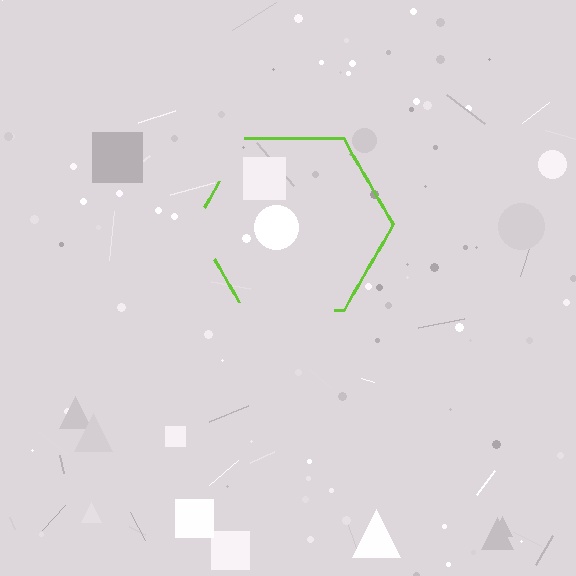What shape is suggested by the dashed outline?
The dashed outline suggests a hexagon.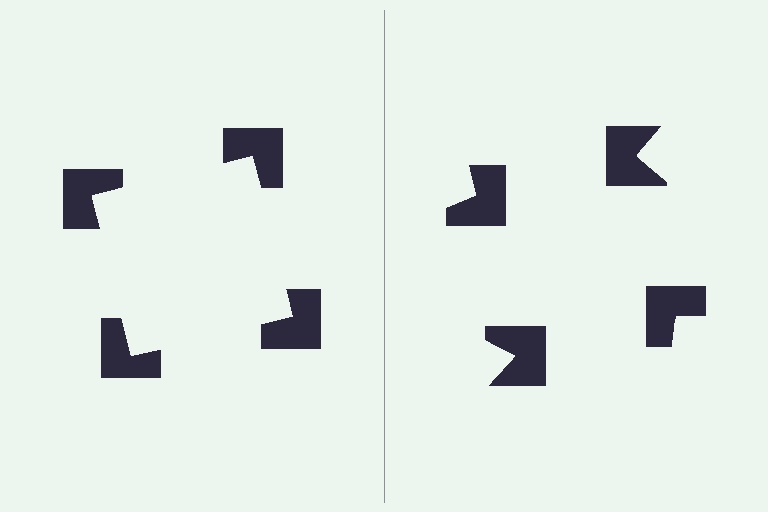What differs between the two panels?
The notched squares are positioned identically on both sides; only the wedge orientations differ. On the left they align to a square; on the right they are misaligned.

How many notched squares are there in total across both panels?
8 — 4 on each side.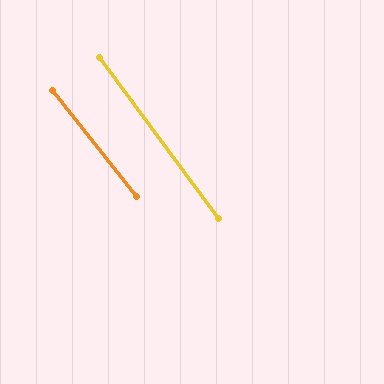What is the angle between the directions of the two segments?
Approximately 2 degrees.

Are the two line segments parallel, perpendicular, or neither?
Parallel — their directions differ by only 1.6°.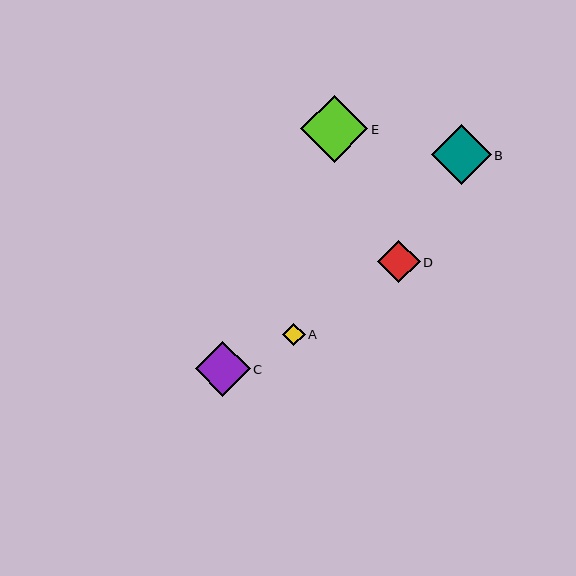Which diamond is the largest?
Diamond E is the largest with a size of approximately 67 pixels.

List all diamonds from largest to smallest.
From largest to smallest: E, B, C, D, A.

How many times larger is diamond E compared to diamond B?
Diamond E is approximately 1.1 times the size of diamond B.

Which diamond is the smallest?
Diamond A is the smallest with a size of approximately 23 pixels.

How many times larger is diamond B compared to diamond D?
Diamond B is approximately 1.4 times the size of diamond D.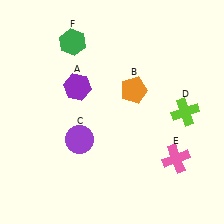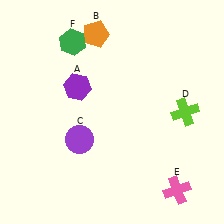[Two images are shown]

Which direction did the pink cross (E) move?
The pink cross (E) moved down.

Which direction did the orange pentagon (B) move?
The orange pentagon (B) moved up.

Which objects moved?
The objects that moved are: the orange pentagon (B), the pink cross (E).